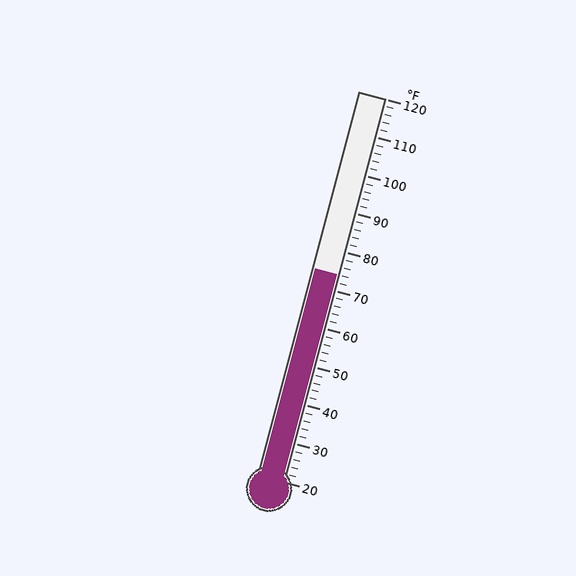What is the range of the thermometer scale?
The thermometer scale ranges from 20°F to 120°F.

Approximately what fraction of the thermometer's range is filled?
The thermometer is filled to approximately 55% of its range.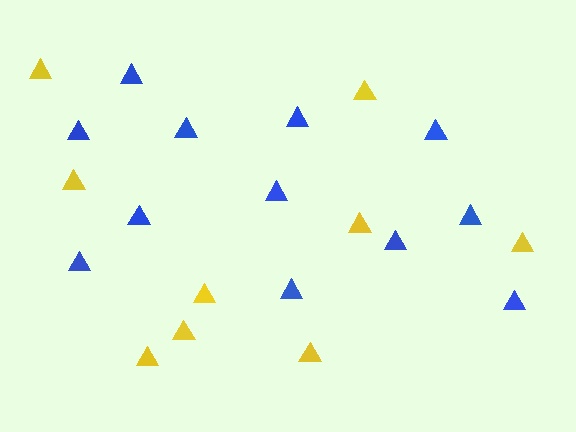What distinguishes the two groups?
There are 2 groups: one group of yellow triangles (9) and one group of blue triangles (12).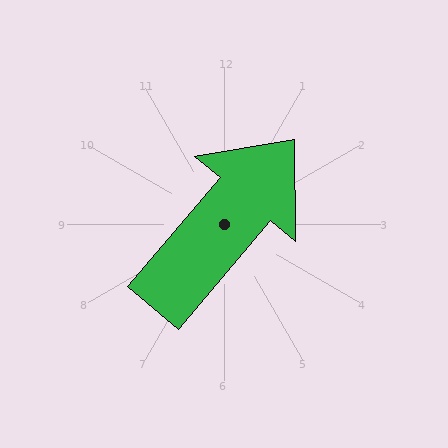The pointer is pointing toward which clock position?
Roughly 1 o'clock.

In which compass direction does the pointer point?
Northeast.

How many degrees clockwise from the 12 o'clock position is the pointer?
Approximately 40 degrees.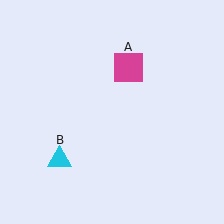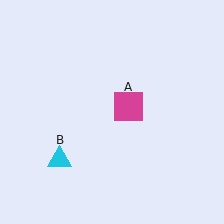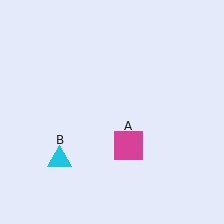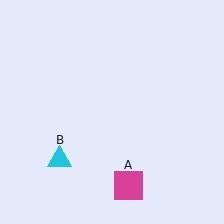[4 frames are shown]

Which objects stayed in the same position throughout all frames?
Cyan triangle (object B) remained stationary.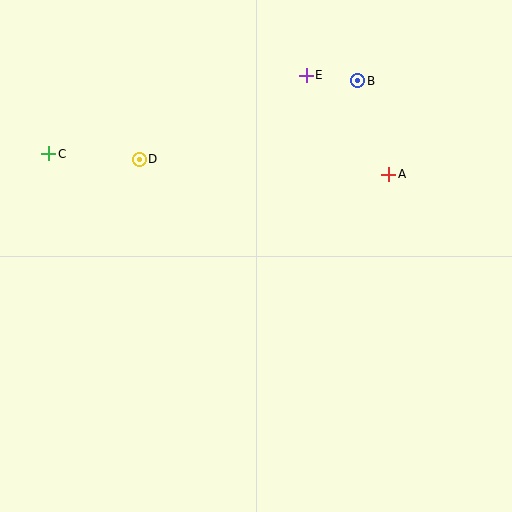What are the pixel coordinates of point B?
Point B is at (358, 81).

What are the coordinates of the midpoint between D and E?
The midpoint between D and E is at (223, 117).